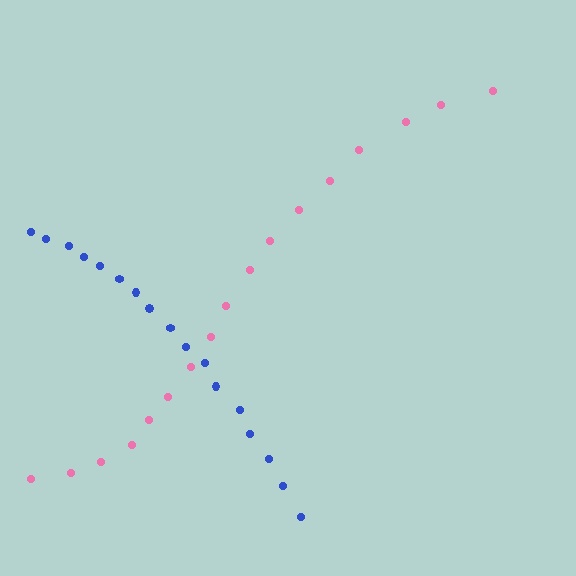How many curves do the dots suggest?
There are 2 distinct paths.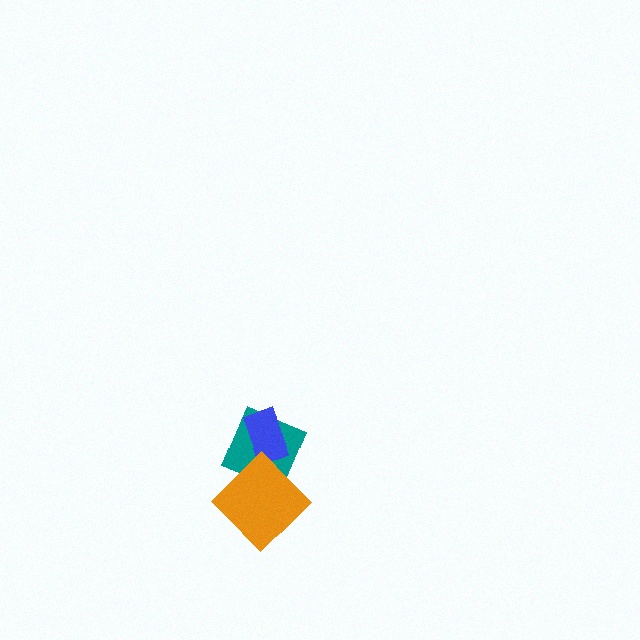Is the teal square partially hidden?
Yes, it is partially covered by another shape.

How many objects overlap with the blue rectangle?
2 objects overlap with the blue rectangle.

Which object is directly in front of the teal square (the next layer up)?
The blue rectangle is directly in front of the teal square.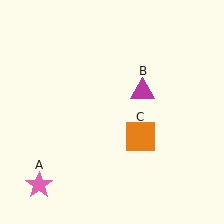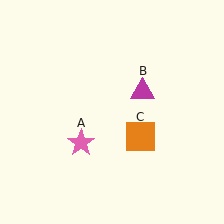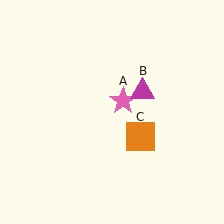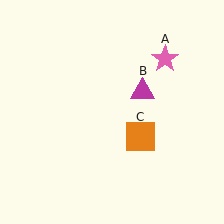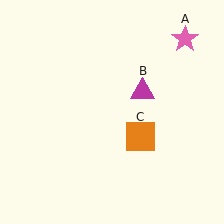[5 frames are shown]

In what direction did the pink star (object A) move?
The pink star (object A) moved up and to the right.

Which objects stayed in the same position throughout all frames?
Magenta triangle (object B) and orange square (object C) remained stationary.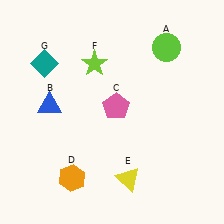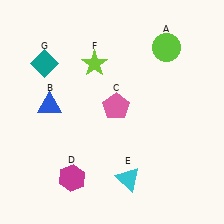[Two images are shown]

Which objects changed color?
D changed from orange to magenta. E changed from yellow to cyan.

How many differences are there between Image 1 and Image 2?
There are 2 differences between the two images.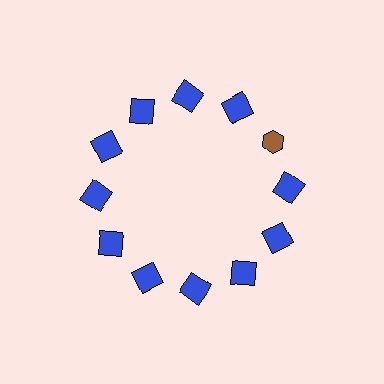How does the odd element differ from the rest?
It differs in both color (brown instead of blue) and shape (hexagon instead of square).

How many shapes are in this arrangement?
There are 12 shapes arranged in a ring pattern.